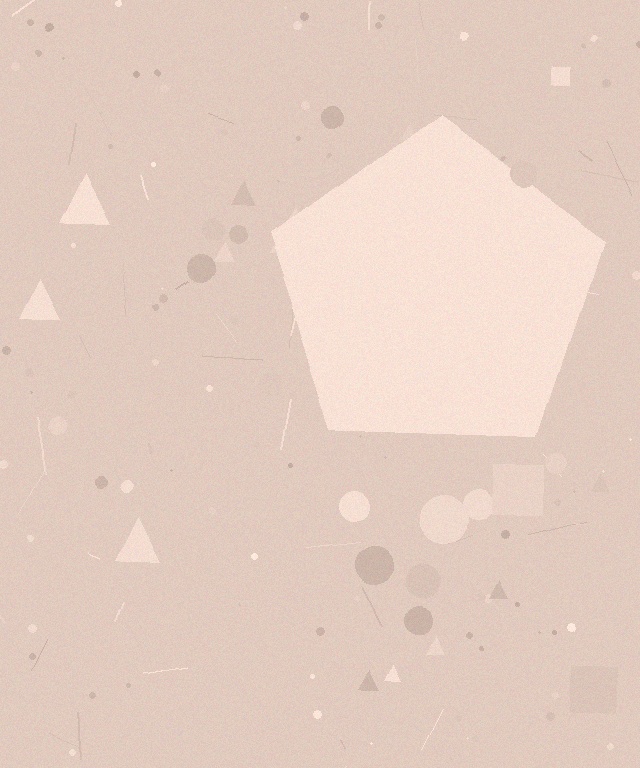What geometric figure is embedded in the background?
A pentagon is embedded in the background.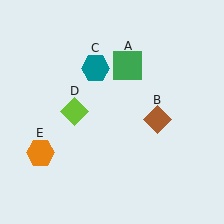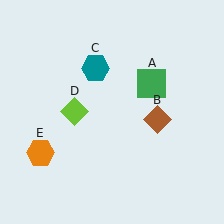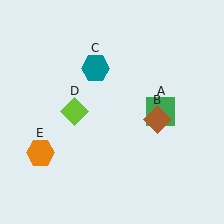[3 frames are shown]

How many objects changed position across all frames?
1 object changed position: green square (object A).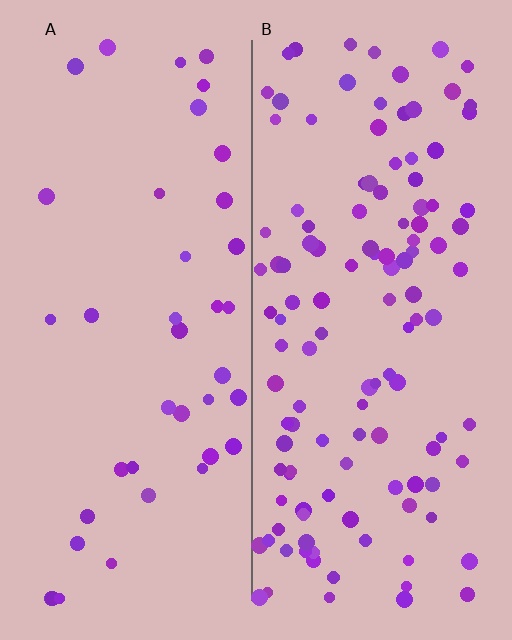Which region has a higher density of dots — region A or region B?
B (the right).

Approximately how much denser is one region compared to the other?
Approximately 3.1× — region B over region A.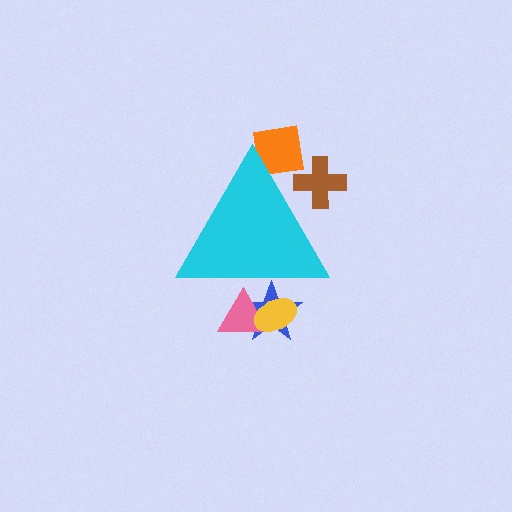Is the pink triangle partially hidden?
Yes, the pink triangle is partially hidden behind the cyan triangle.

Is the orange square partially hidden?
Yes, the orange square is partially hidden behind the cyan triangle.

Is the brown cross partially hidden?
Yes, the brown cross is partially hidden behind the cyan triangle.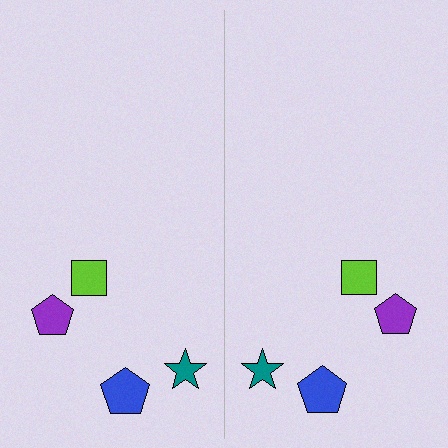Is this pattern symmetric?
Yes, this pattern has bilateral (reflection) symmetry.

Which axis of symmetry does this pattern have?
The pattern has a vertical axis of symmetry running through the center of the image.